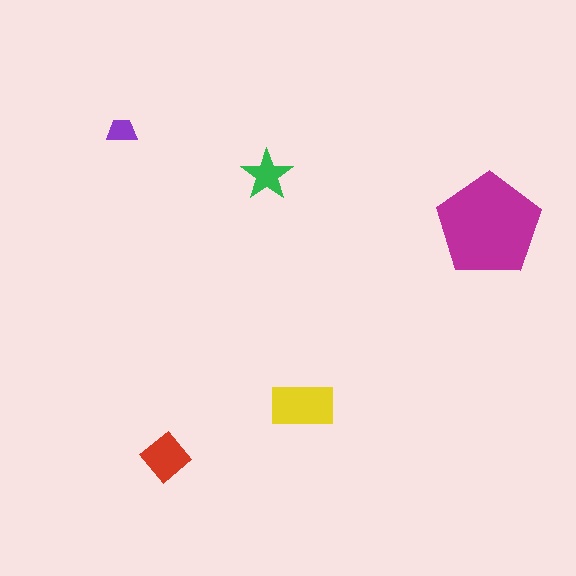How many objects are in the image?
There are 5 objects in the image.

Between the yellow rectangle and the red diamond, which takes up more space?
The yellow rectangle.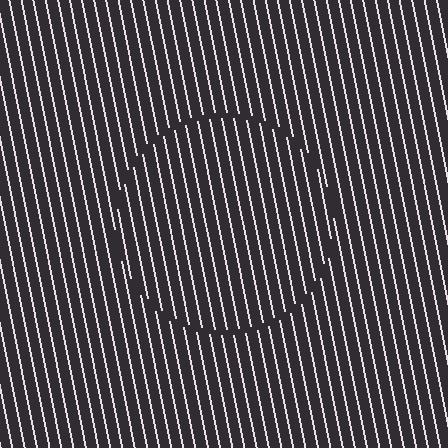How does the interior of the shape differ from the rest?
The interior of the shape contains the same grating, shifted by half a period — the contour is defined by the phase discontinuity where line-ends from the inner and outer gratings abut.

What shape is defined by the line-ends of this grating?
An illusory circle. The interior of the shape contains the same grating, shifted by half a period — the contour is defined by the phase discontinuity where line-ends from the inner and outer gratings abut.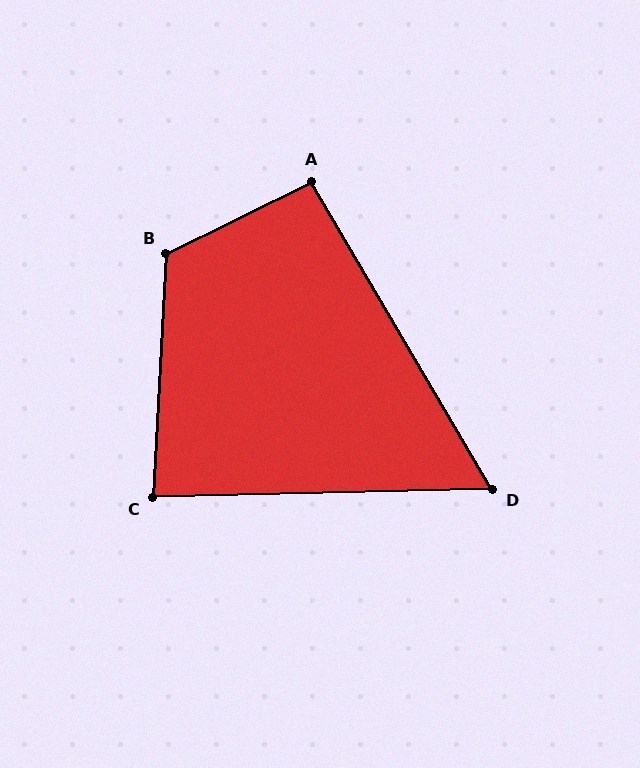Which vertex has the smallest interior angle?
D, at approximately 61 degrees.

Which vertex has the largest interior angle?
B, at approximately 119 degrees.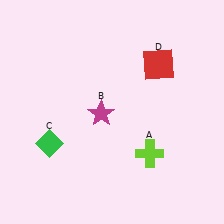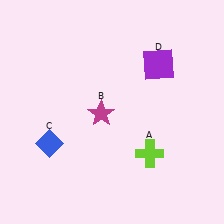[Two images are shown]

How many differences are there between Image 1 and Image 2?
There are 2 differences between the two images.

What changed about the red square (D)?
In Image 1, D is red. In Image 2, it changed to purple.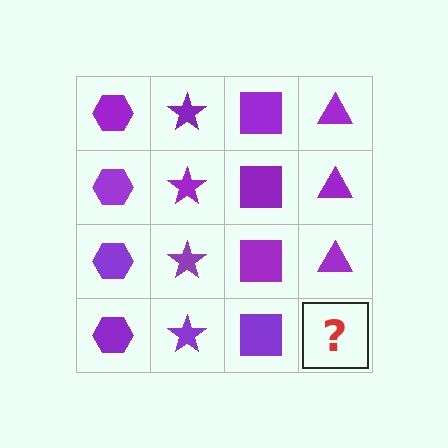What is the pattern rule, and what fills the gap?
The rule is that each column has a consistent shape. The gap should be filled with a purple triangle.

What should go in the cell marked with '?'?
The missing cell should contain a purple triangle.